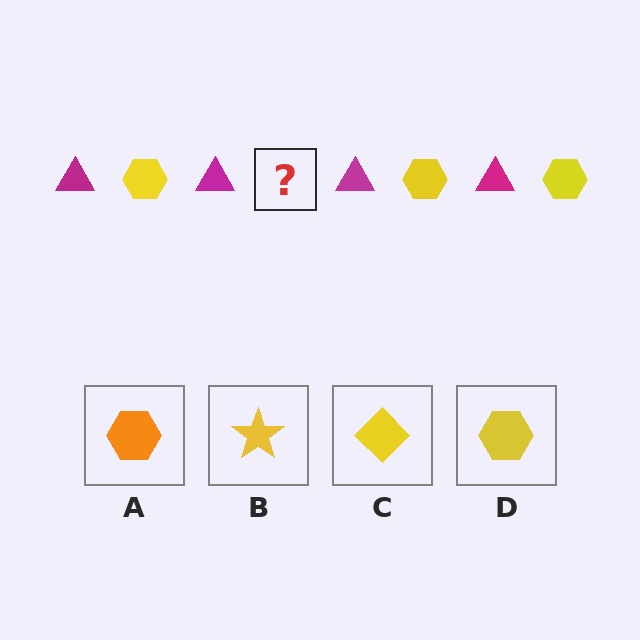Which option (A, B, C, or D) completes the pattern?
D.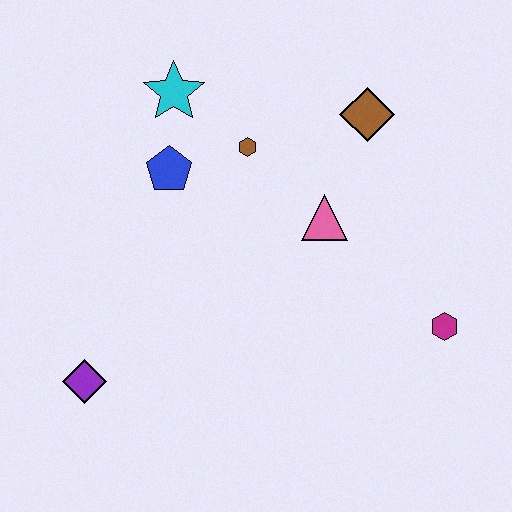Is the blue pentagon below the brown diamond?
Yes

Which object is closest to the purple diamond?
The blue pentagon is closest to the purple diamond.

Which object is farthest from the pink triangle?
The purple diamond is farthest from the pink triangle.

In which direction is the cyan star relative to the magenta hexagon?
The cyan star is to the left of the magenta hexagon.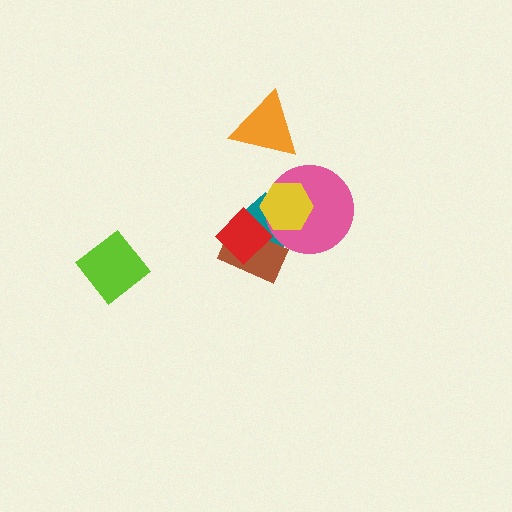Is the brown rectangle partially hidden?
Yes, it is partially covered by another shape.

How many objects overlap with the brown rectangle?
2 objects overlap with the brown rectangle.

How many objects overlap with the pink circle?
2 objects overlap with the pink circle.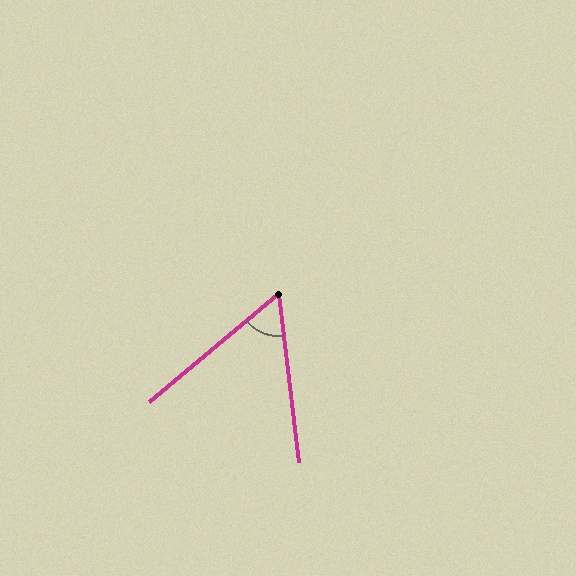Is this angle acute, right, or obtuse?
It is acute.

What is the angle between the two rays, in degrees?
Approximately 57 degrees.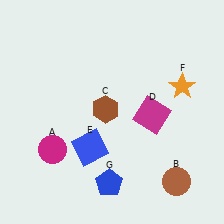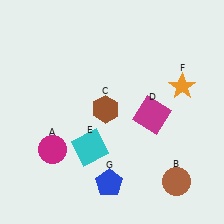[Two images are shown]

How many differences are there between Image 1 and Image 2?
There is 1 difference between the two images.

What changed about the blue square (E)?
In Image 1, E is blue. In Image 2, it changed to cyan.